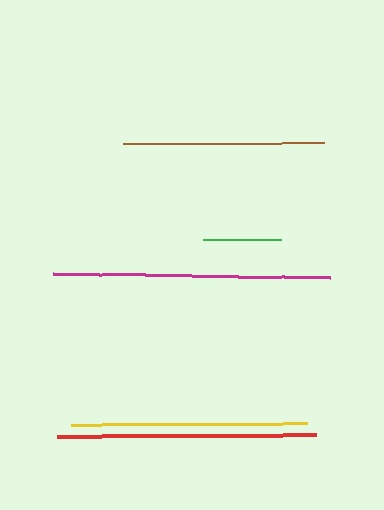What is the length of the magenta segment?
The magenta segment is approximately 278 pixels long.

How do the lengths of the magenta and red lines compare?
The magenta and red lines are approximately the same length.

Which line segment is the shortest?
The green line is the shortest at approximately 78 pixels.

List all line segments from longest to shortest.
From longest to shortest: magenta, red, yellow, brown, green.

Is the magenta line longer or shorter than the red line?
The magenta line is longer than the red line.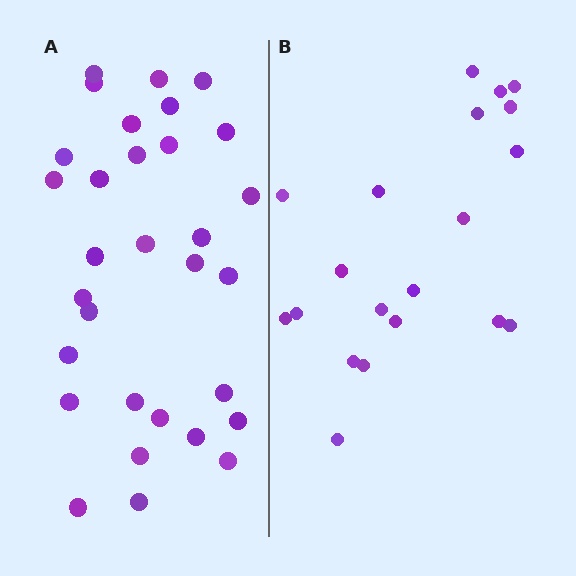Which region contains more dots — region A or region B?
Region A (the left region) has more dots.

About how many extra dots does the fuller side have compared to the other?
Region A has roughly 12 or so more dots than region B.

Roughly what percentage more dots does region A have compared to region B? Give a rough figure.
About 55% more.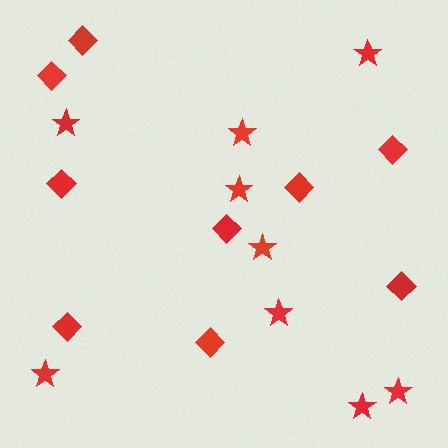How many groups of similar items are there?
There are 2 groups: one group of diamonds (9) and one group of stars (9).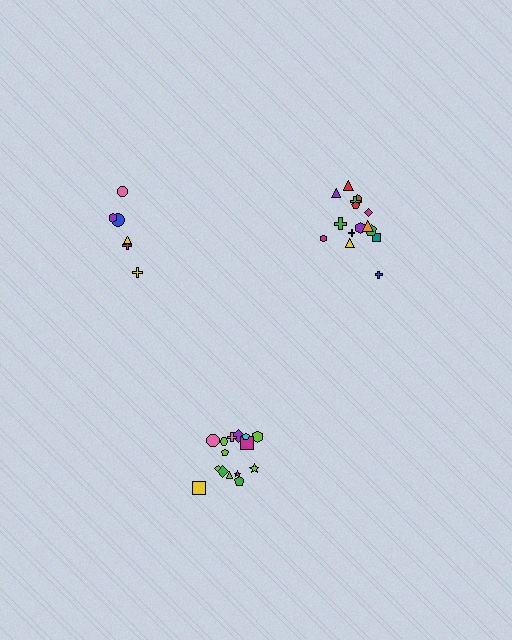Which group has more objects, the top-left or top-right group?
The top-right group.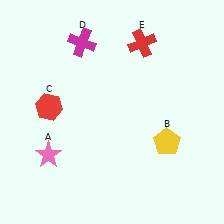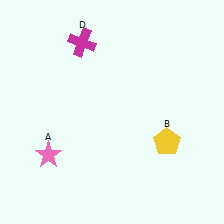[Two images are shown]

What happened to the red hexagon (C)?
The red hexagon (C) was removed in Image 2. It was in the top-left area of Image 1.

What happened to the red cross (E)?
The red cross (E) was removed in Image 2. It was in the top-right area of Image 1.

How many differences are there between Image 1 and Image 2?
There are 2 differences between the two images.